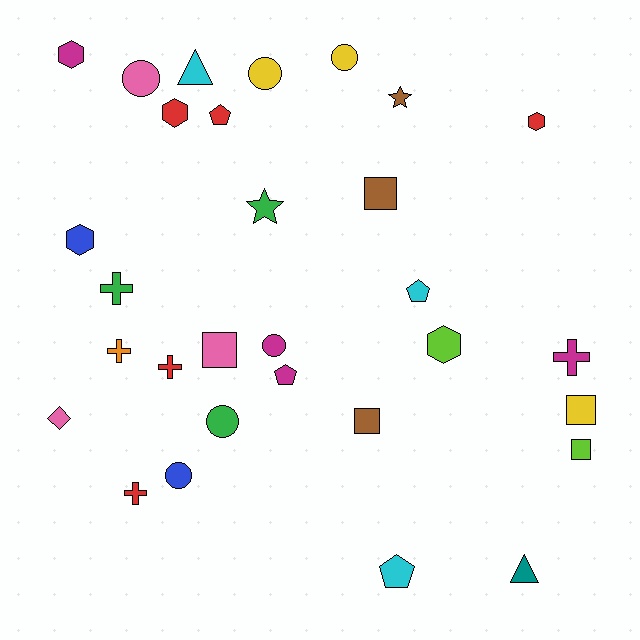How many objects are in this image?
There are 30 objects.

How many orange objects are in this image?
There is 1 orange object.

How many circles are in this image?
There are 6 circles.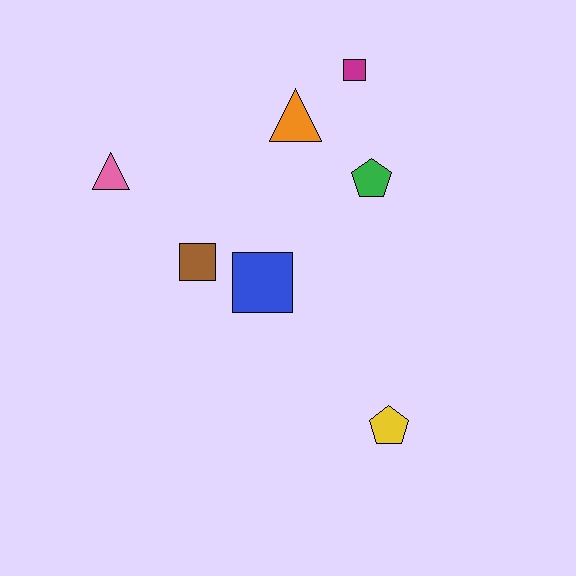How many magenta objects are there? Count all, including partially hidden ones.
There is 1 magenta object.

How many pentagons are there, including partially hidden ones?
There are 2 pentagons.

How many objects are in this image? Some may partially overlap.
There are 7 objects.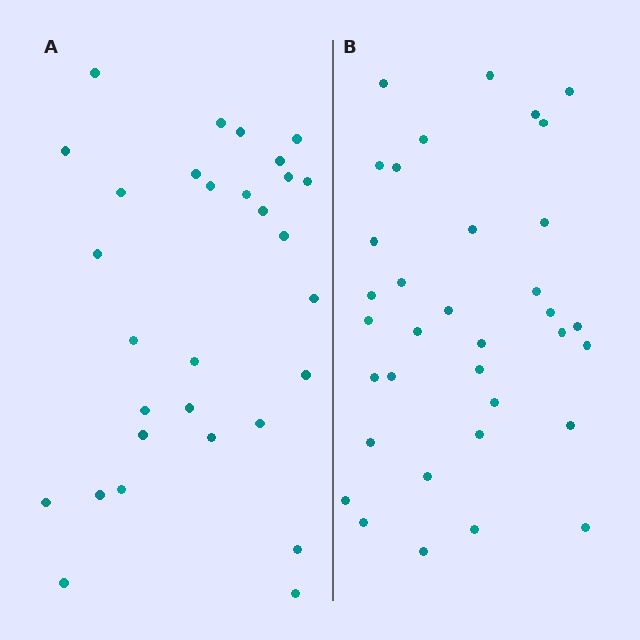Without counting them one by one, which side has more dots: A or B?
Region B (the right region) has more dots.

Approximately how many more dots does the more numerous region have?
Region B has about 5 more dots than region A.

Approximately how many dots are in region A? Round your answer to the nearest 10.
About 30 dots.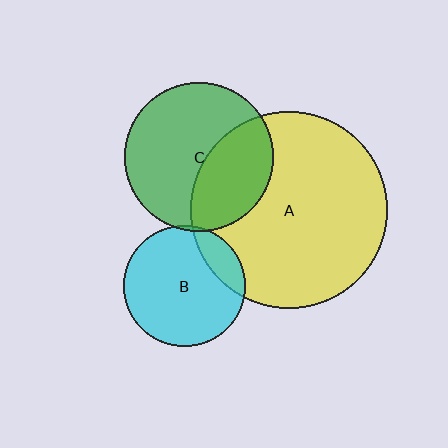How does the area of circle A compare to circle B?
Approximately 2.6 times.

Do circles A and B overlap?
Yes.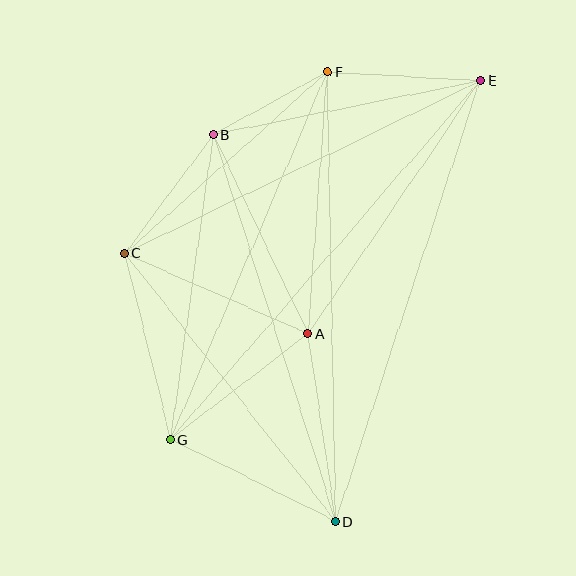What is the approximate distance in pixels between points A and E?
The distance between A and E is approximately 306 pixels.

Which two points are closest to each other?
Points B and F are closest to each other.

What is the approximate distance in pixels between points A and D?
The distance between A and D is approximately 189 pixels.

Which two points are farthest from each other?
Points E and G are farthest from each other.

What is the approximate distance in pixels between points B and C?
The distance between B and C is approximately 148 pixels.